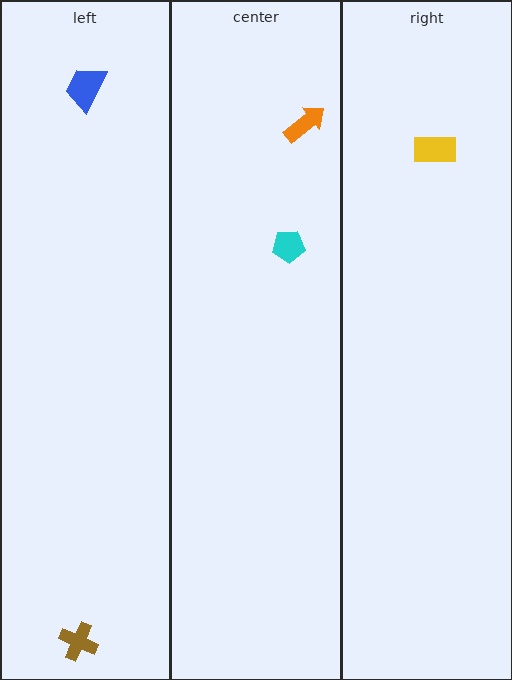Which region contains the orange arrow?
The center region.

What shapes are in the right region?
The yellow rectangle.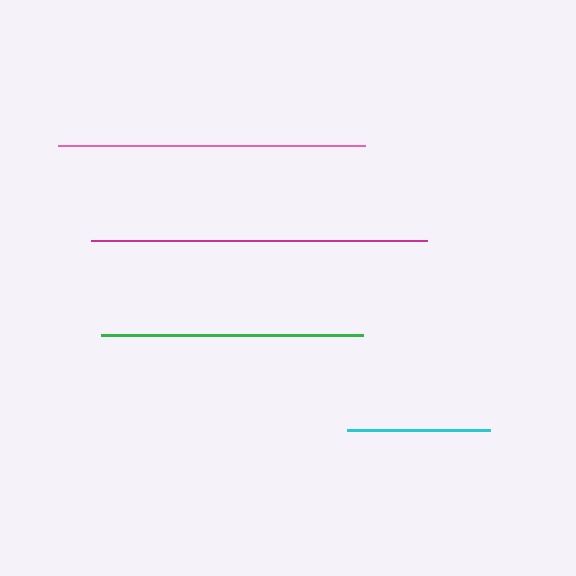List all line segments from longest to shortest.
From longest to shortest: magenta, pink, green, cyan.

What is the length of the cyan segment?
The cyan segment is approximately 143 pixels long.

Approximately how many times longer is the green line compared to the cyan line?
The green line is approximately 1.8 times the length of the cyan line.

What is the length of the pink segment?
The pink segment is approximately 307 pixels long.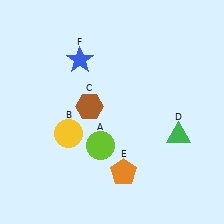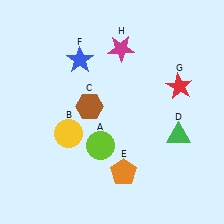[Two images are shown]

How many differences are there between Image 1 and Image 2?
There are 2 differences between the two images.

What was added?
A red star (G), a magenta star (H) were added in Image 2.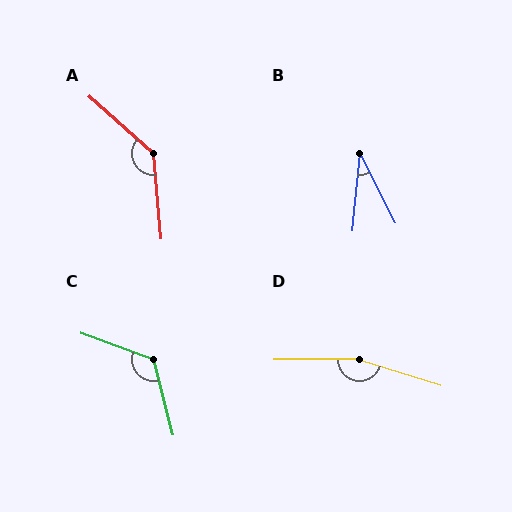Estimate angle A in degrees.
Approximately 137 degrees.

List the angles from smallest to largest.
B (33°), C (125°), A (137°), D (162°).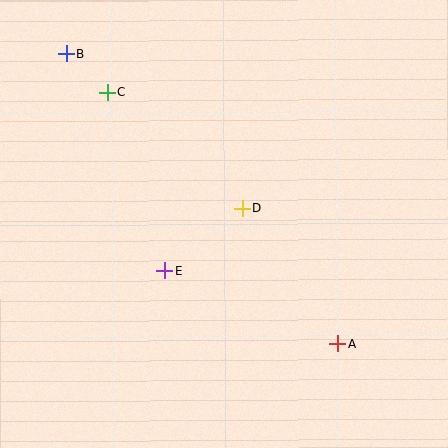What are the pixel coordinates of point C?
Point C is at (108, 92).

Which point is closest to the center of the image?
Point D at (242, 208) is closest to the center.